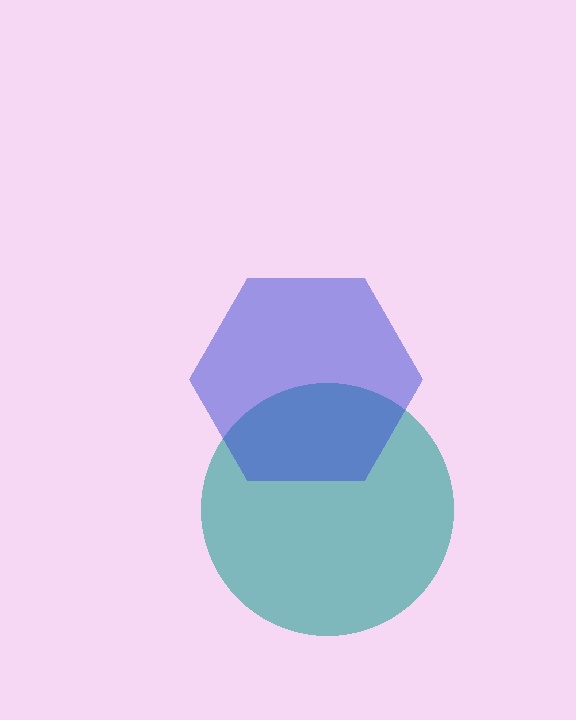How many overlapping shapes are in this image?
There are 2 overlapping shapes in the image.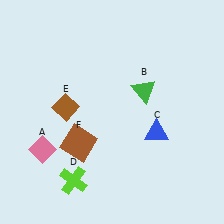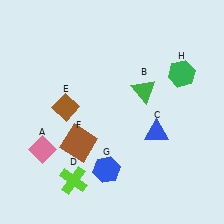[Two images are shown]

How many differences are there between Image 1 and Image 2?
There are 2 differences between the two images.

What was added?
A blue hexagon (G), a green hexagon (H) were added in Image 2.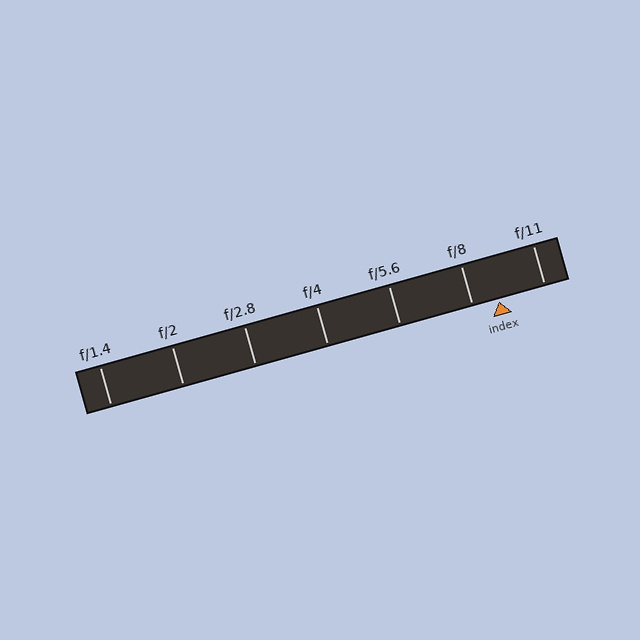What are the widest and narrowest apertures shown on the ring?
The widest aperture shown is f/1.4 and the narrowest is f/11.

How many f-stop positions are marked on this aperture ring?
There are 7 f-stop positions marked.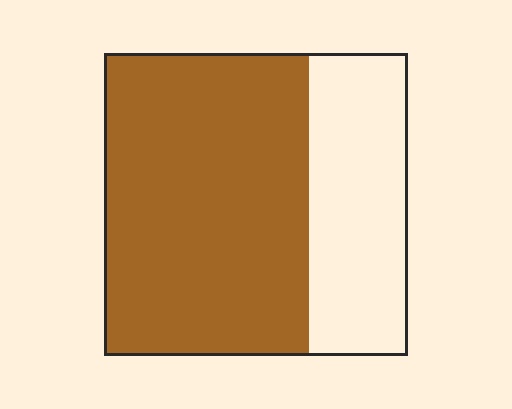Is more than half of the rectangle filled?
Yes.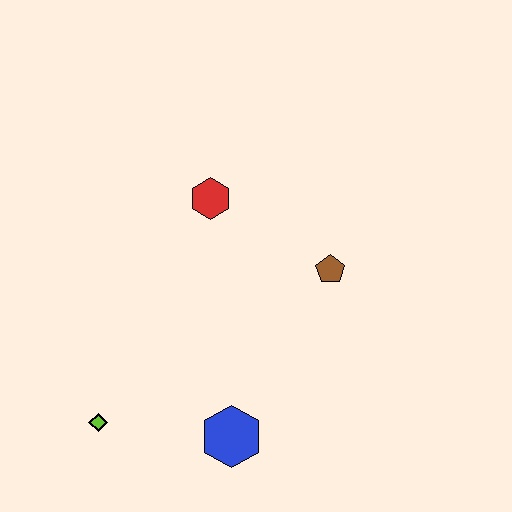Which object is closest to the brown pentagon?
The red hexagon is closest to the brown pentagon.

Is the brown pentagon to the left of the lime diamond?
No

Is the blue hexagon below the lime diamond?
Yes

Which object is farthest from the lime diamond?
The brown pentagon is farthest from the lime diamond.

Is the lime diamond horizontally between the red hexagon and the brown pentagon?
No